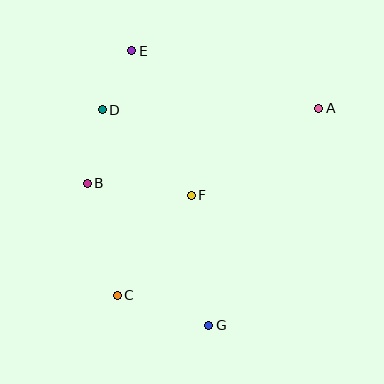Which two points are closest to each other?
Points D and E are closest to each other.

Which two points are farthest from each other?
Points E and G are farthest from each other.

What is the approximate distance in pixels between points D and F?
The distance between D and F is approximately 124 pixels.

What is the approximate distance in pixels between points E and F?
The distance between E and F is approximately 157 pixels.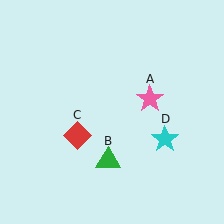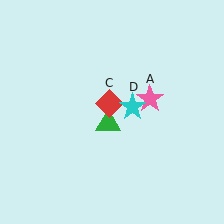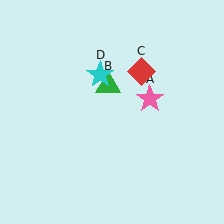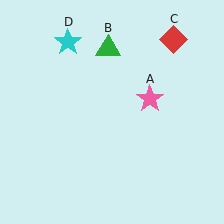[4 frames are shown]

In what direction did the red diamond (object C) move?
The red diamond (object C) moved up and to the right.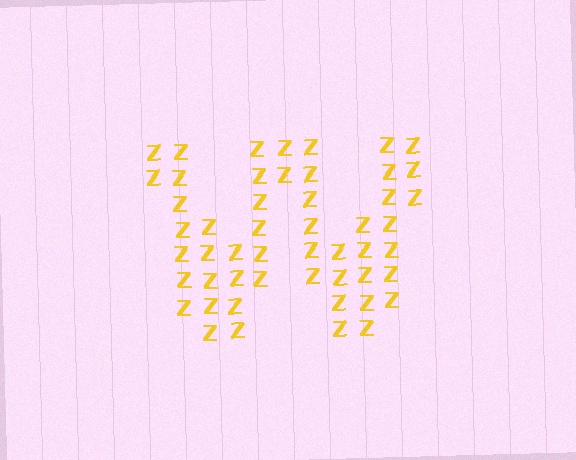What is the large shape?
The large shape is the letter W.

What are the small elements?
The small elements are letter Z's.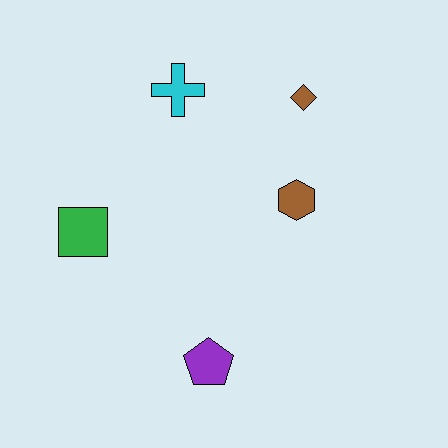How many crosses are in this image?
There is 1 cross.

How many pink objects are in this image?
There are no pink objects.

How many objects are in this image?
There are 5 objects.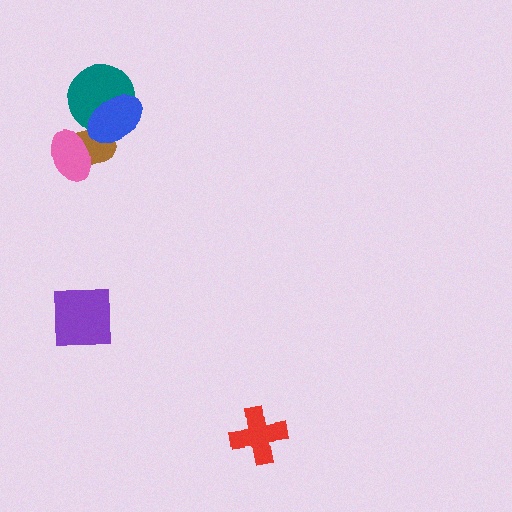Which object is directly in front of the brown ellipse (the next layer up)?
The blue ellipse is directly in front of the brown ellipse.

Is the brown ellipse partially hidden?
Yes, it is partially covered by another shape.